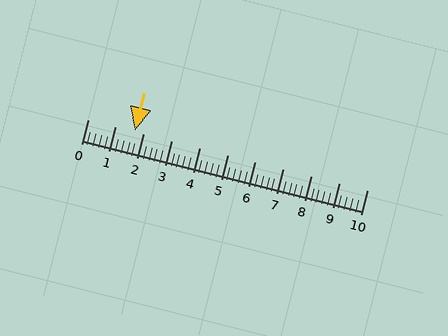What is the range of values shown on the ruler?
The ruler shows values from 0 to 10.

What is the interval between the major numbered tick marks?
The major tick marks are spaced 1 units apart.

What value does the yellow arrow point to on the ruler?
The yellow arrow points to approximately 1.7.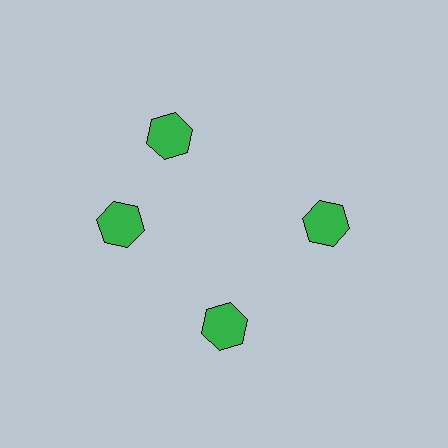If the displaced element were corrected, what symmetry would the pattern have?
It would have 4-fold rotational symmetry — the pattern would map onto itself every 90 degrees.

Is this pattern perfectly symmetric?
No. The 4 green hexagons are arranged in a ring, but one element near the 12 o'clock position is rotated out of alignment along the ring, breaking the 4-fold rotational symmetry.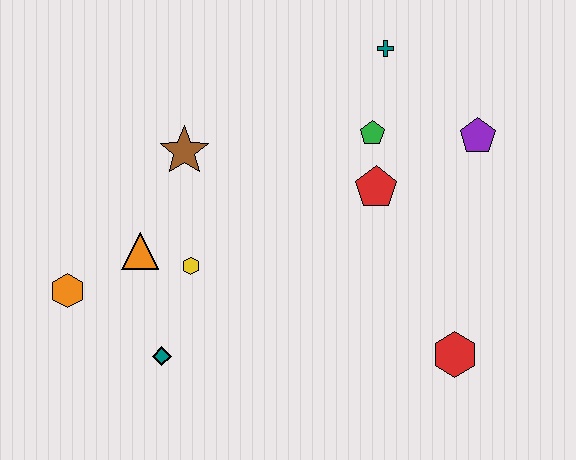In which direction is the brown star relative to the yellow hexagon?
The brown star is above the yellow hexagon.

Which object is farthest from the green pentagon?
The orange hexagon is farthest from the green pentagon.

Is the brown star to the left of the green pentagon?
Yes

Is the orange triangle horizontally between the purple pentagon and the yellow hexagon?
No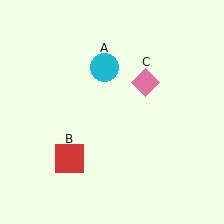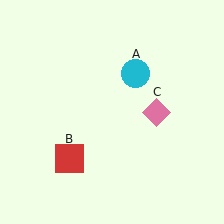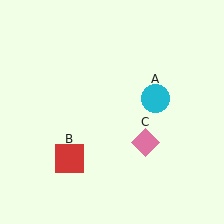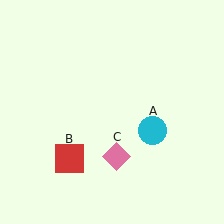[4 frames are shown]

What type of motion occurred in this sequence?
The cyan circle (object A), pink diamond (object C) rotated clockwise around the center of the scene.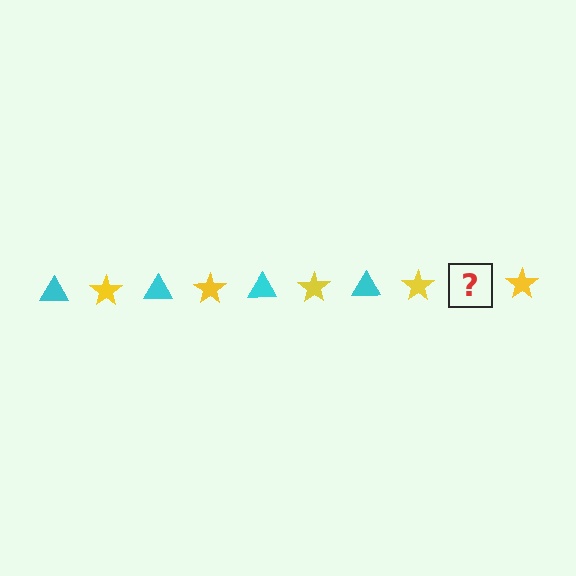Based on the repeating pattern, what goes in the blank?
The blank should be a cyan triangle.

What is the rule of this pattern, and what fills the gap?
The rule is that the pattern alternates between cyan triangle and yellow star. The gap should be filled with a cyan triangle.